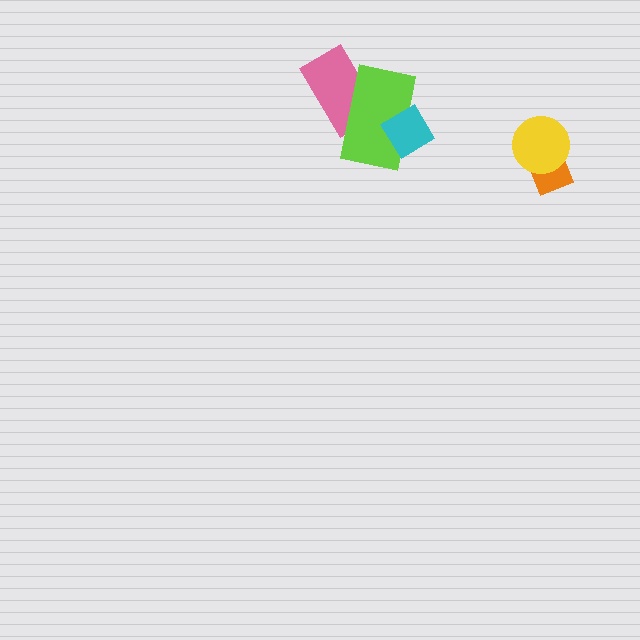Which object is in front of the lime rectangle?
The cyan diamond is in front of the lime rectangle.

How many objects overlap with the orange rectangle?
1 object overlaps with the orange rectangle.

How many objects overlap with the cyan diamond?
1 object overlaps with the cyan diamond.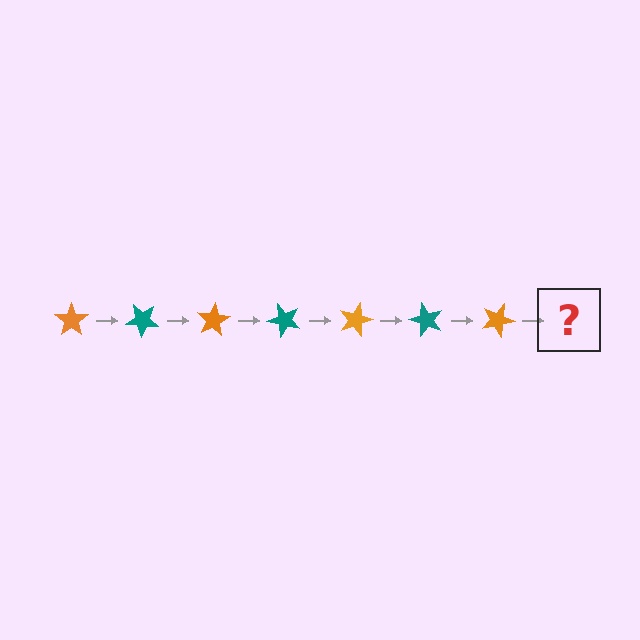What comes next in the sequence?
The next element should be a teal star, rotated 280 degrees from the start.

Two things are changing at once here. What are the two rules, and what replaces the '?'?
The two rules are that it rotates 40 degrees each step and the color cycles through orange and teal. The '?' should be a teal star, rotated 280 degrees from the start.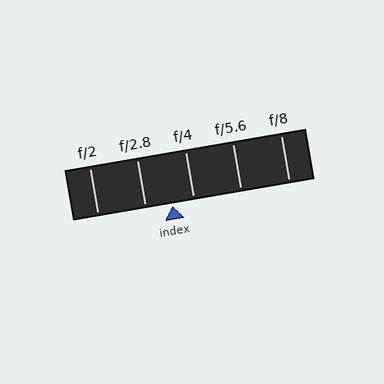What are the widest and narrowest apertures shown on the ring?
The widest aperture shown is f/2 and the narrowest is f/8.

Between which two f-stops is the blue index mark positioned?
The index mark is between f/2.8 and f/4.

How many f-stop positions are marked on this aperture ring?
There are 5 f-stop positions marked.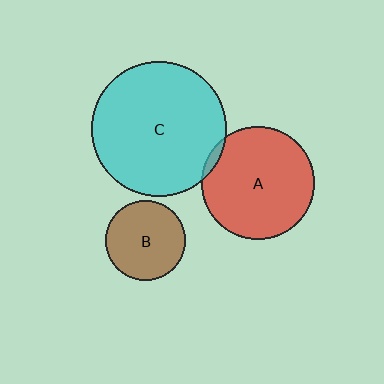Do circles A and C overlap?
Yes.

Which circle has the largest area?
Circle C (cyan).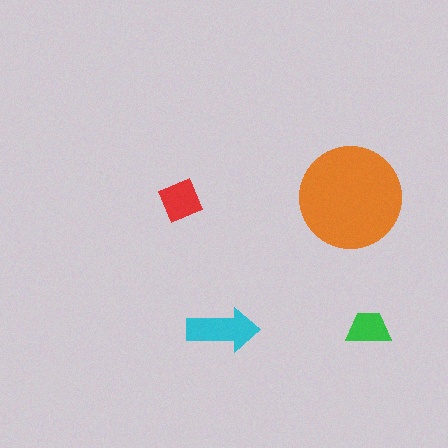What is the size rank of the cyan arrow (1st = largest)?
2nd.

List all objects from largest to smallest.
The orange circle, the cyan arrow, the red diamond, the green trapezoid.